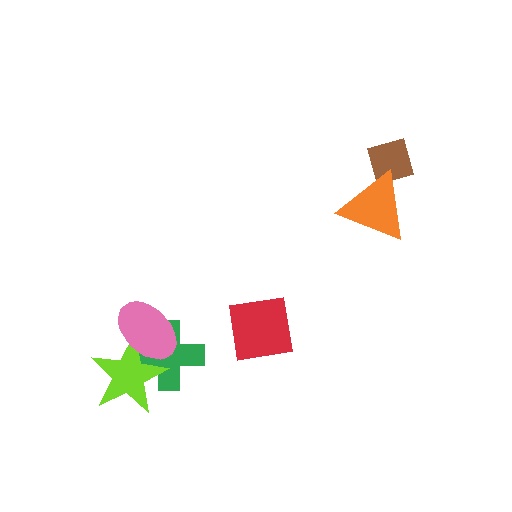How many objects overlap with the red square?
0 objects overlap with the red square.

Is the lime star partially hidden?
Yes, it is partially covered by another shape.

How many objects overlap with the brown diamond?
1 object overlaps with the brown diamond.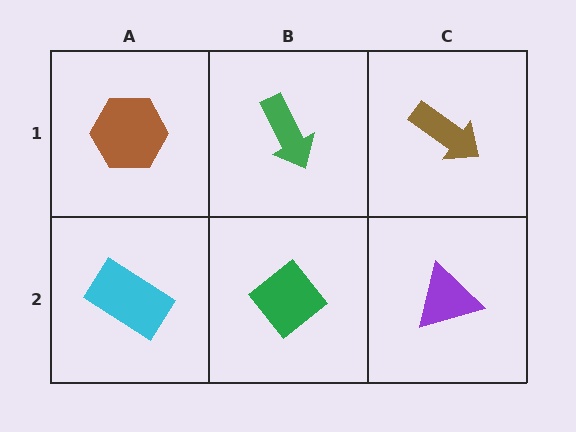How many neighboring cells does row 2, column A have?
2.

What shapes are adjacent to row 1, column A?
A cyan rectangle (row 2, column A), a green arrow (row 1, column B).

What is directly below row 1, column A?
A cyan rectangle.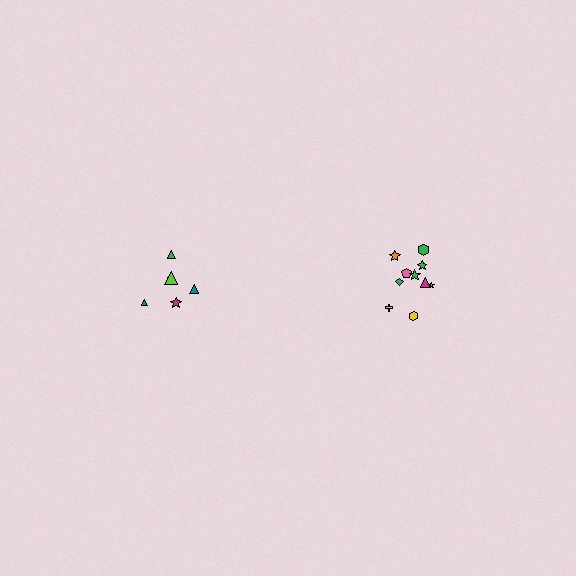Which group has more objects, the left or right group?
The right group.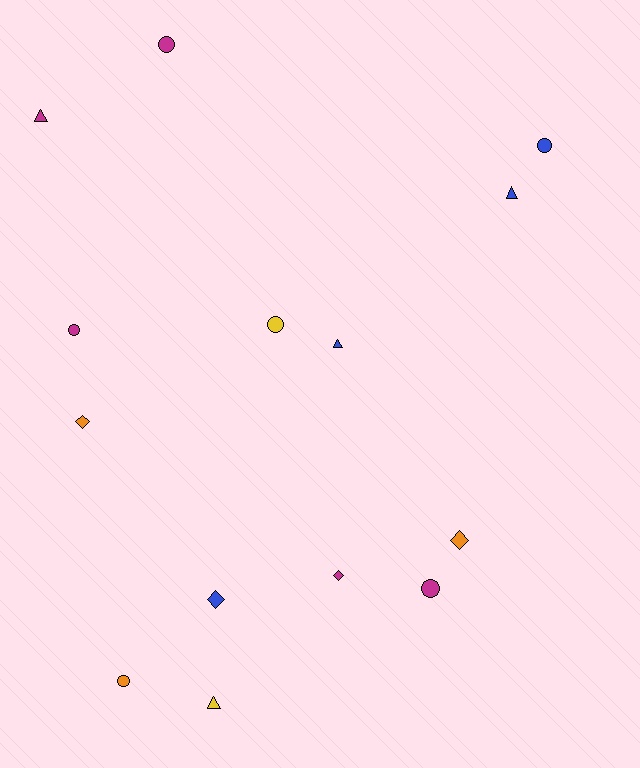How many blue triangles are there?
There are 2 blue triangles.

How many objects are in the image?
There are 14 objects.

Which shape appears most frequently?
Circle, with 6 objects.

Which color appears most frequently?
Magenta, with 5 objects.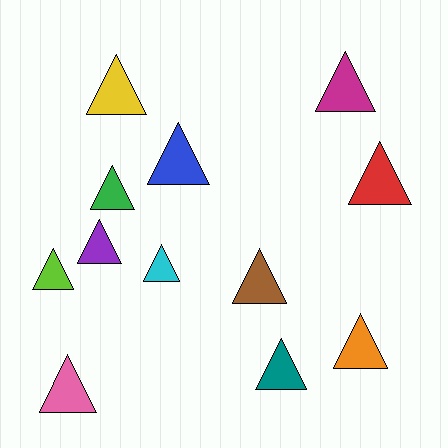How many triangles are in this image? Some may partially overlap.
There are 12 triangles.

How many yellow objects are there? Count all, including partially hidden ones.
There is 1 yellow object.